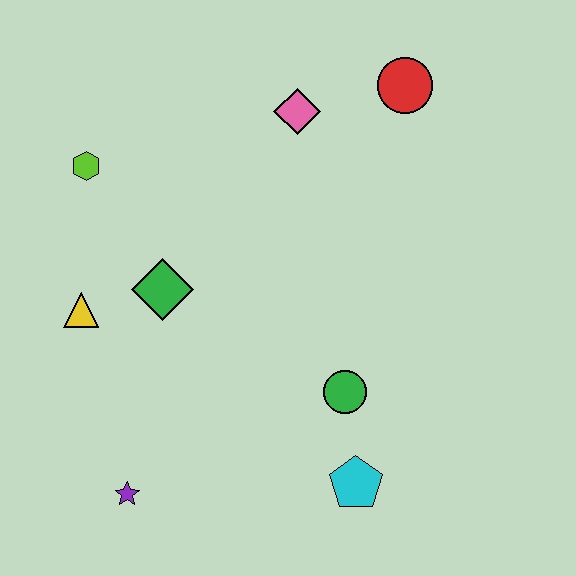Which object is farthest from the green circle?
The lime hexagon is farthest from the green circle.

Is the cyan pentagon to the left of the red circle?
Yes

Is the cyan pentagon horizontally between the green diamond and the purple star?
No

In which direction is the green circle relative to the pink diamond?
The green circle is below the pink diamond.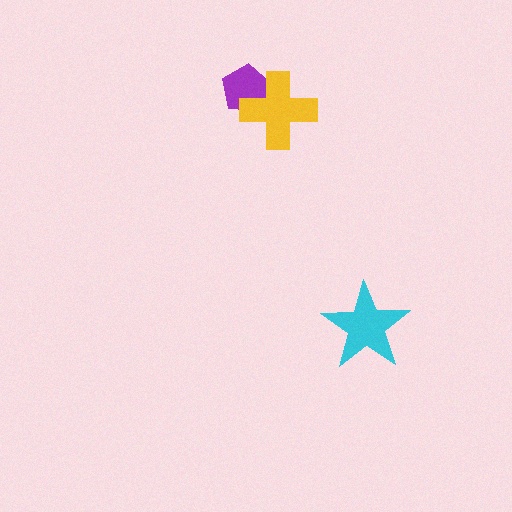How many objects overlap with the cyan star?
0 objects overlap with the cyan star.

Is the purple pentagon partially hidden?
Yes, it is partially covered by another shape.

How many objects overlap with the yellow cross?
1 object overlaps with the yellow cross.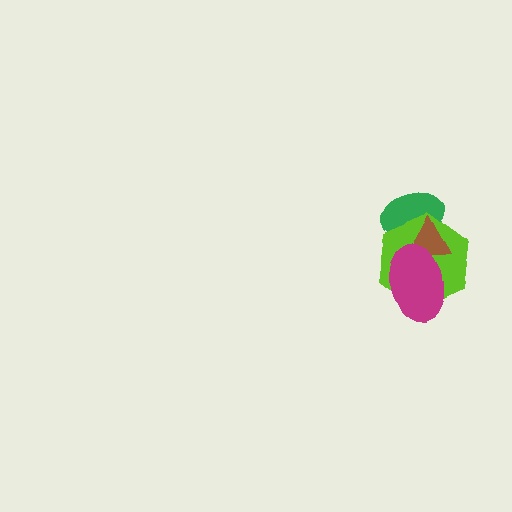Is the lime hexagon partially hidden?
Yes, it is partially covered by another shape.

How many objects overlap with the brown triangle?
3 objects overlap with the brown triangle.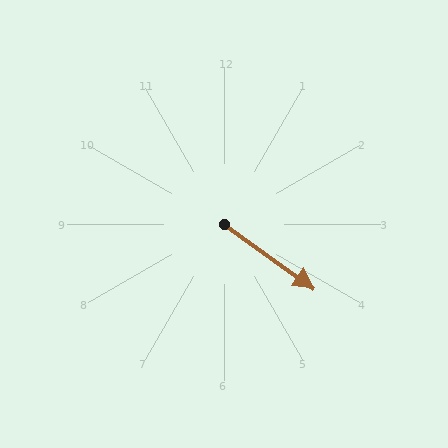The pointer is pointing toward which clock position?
Roughly 4 o'clock.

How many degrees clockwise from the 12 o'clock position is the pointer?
Approximately 126 degrees.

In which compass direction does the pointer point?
Southeast.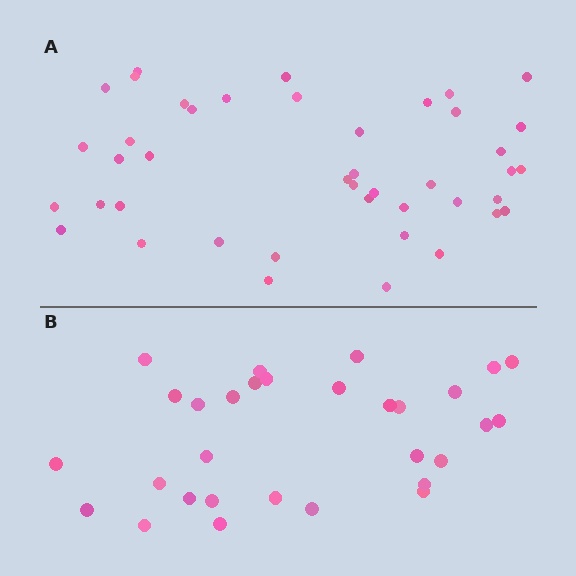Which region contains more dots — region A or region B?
Region A (the top region) has more dots.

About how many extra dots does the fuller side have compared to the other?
Region A has approximately 15 more dots than region B.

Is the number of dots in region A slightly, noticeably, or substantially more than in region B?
Region A has noticeably more, but not dramatically so. The ratio is roughly 1.4 to 1.